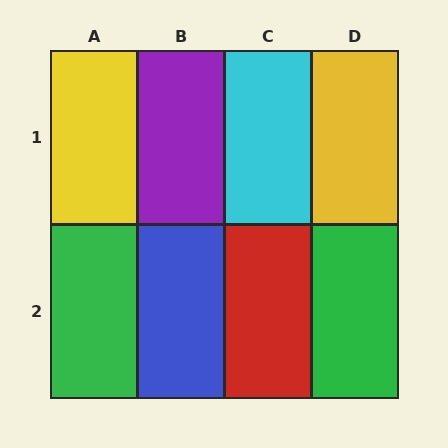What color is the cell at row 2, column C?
Red.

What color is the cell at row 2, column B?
Blue.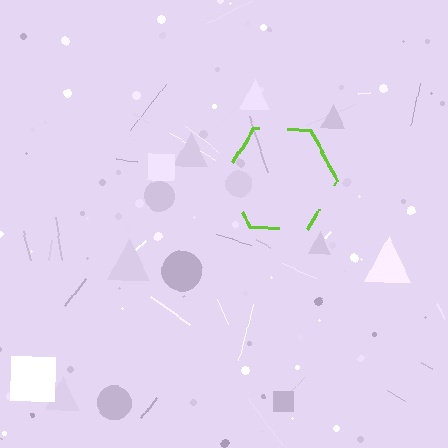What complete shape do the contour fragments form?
The contour fragments form a hexagon.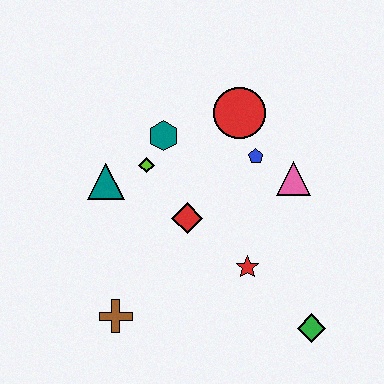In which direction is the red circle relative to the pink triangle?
The red circle is above the pink triangle.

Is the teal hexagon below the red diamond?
No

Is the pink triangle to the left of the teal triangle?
No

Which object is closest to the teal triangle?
The lime diamond is closest to the teal triangle.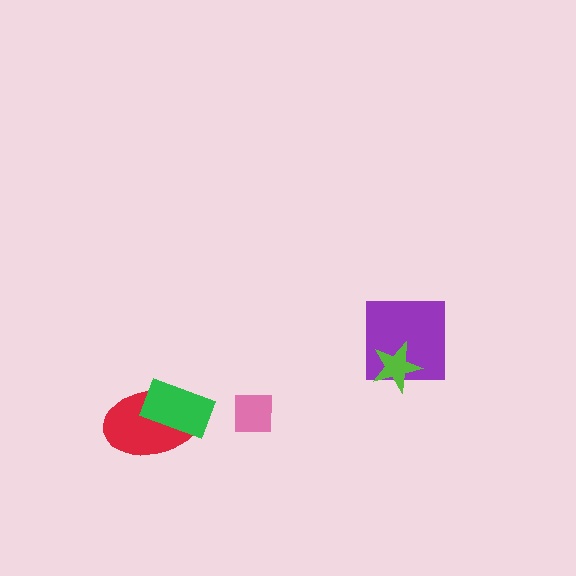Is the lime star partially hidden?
No, no other shape covers it.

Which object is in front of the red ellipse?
The green rectangle is in front of the red ellipse.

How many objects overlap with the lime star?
1 object overlaps with the lime star.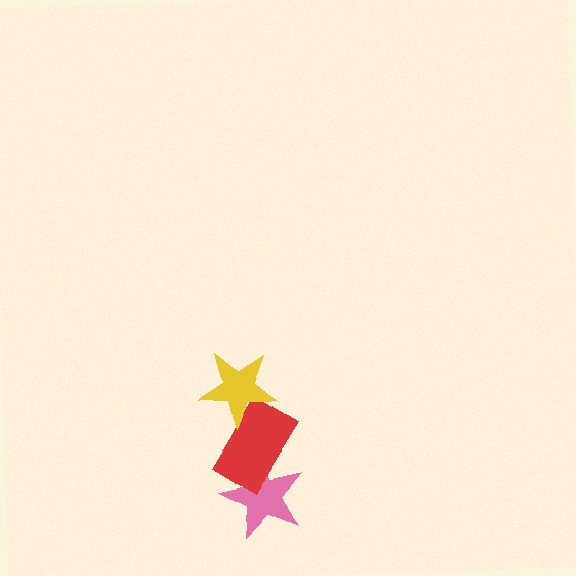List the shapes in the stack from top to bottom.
From top to bottom: the yellow star, the red rectangle, the pink star.